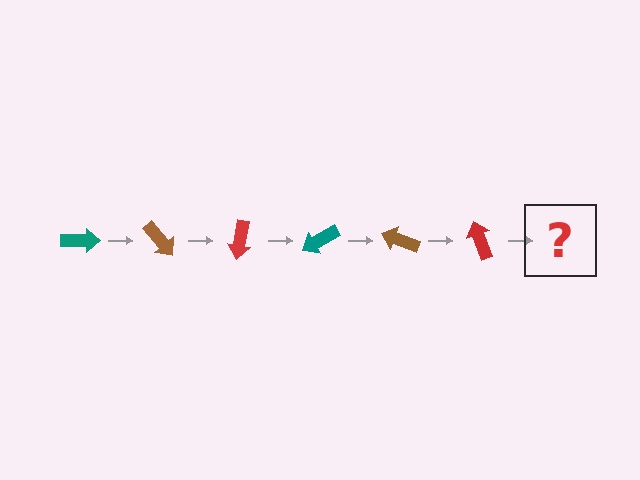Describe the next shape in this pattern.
It should be a teal arrow, rotated 300 degrees from the start.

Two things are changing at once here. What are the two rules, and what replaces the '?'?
The two rules are that it rotates 50 degrees each step and the color cycles through teal, brown, and red. The '?' should be a teal arrow, rotated 300 degrees from the start.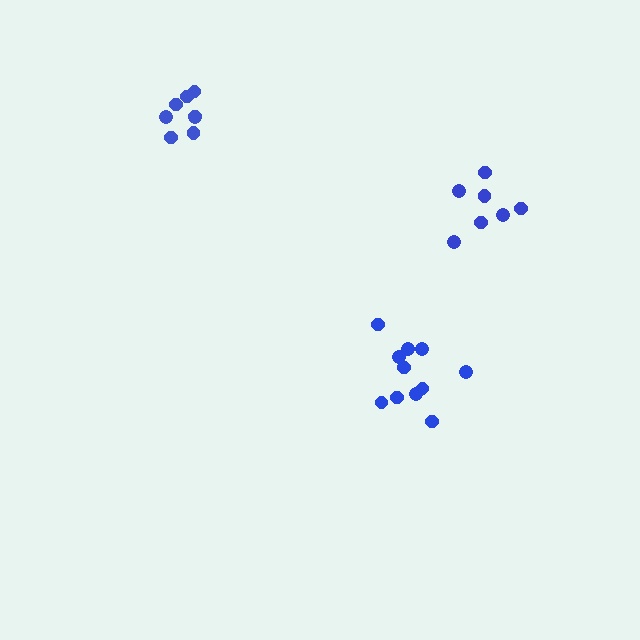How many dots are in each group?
Group 1: 11 dots, Group 2: 8 dots, Group 3: 7 dots (26 total).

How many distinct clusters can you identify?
There are 3 distinct clusters.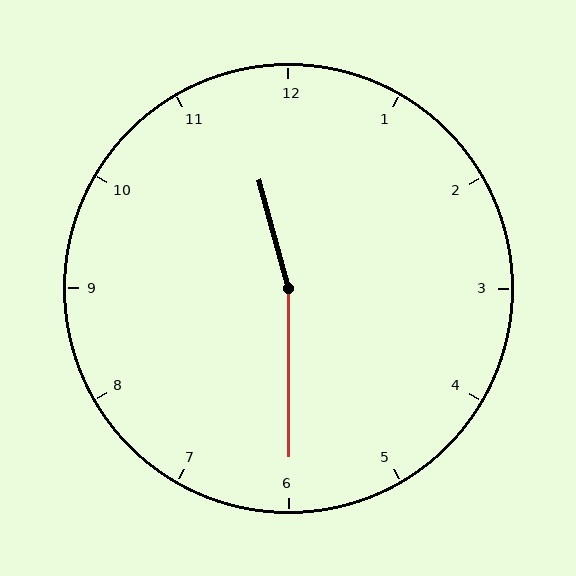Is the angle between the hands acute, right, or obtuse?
It is obtuse.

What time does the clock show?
11:30.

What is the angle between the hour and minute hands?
Approximately 165 degrees.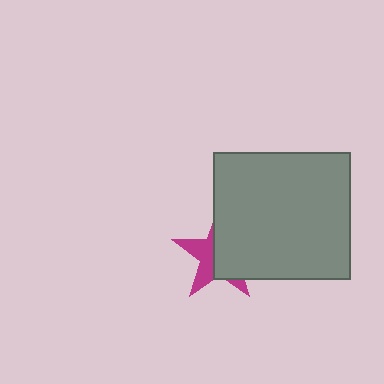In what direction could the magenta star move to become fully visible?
The magenta star could move left. That would shift it out from behind the gray rectangle entirely.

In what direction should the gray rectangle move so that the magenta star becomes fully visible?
The gray rectangle should move right. That is the shortest direction to clear the overlap and leave the magenta star fully visible.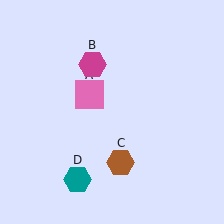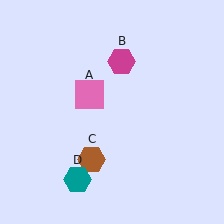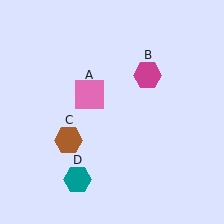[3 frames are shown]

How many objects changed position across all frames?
2 objects changed position: magenta hexagon (object B), brown hexagon (object C).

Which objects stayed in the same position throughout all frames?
Pink square (object A) and teal hexagon (object D) remained stationary.